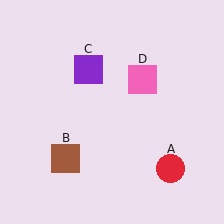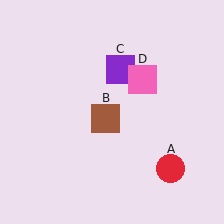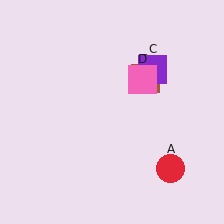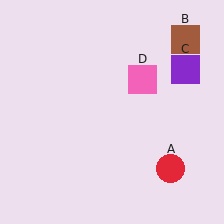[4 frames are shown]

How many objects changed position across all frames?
2 objects changed position: brown square (object B), purple square (object C).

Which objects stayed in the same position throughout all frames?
Red circle (object A) and pink square (object D) remained stationary.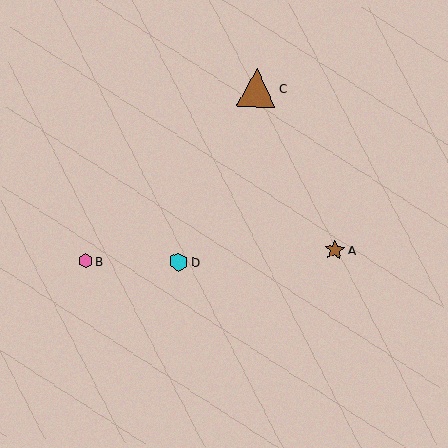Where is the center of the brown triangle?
The center of the brown triangle is at (256, 87).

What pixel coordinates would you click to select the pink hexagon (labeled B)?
Click at (85, 261) to select the pink hexagon B.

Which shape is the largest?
The brown triangle (labeled C) is the largest.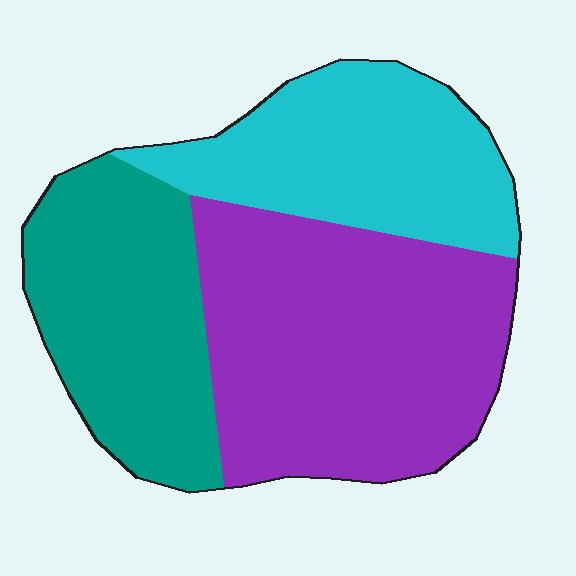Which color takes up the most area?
Purple, at roughly 45%.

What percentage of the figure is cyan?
Cyan takes up about one quarter (1/4) of the figure.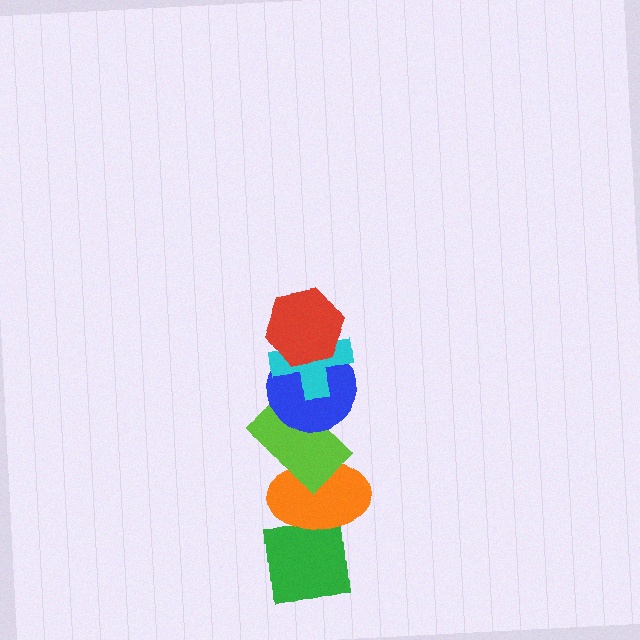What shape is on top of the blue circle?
The cyan cross is on top of the blue circle.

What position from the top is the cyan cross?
The cyan cross is 2nd from the top.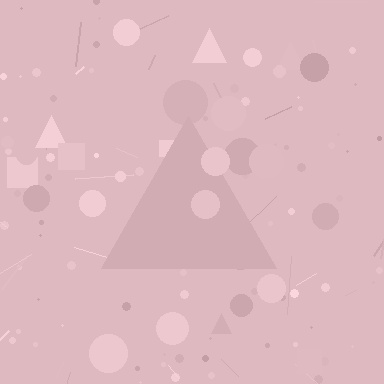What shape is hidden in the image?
A triangle is hidden in the image.